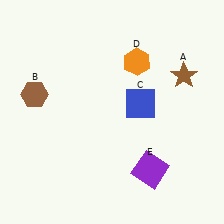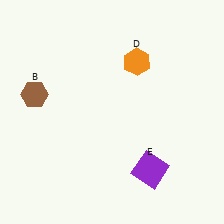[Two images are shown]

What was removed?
The brown star (A), the blue square (C) were removed in Image 2.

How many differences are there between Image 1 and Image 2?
There are 2 differences between the two images.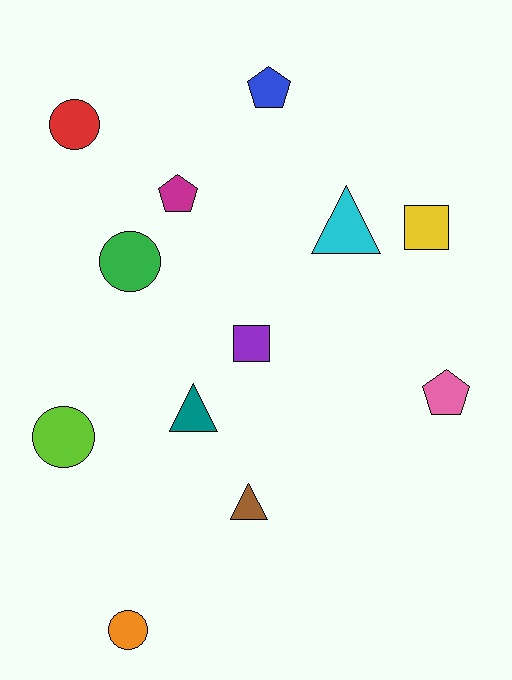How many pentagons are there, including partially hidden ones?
There are 3 pentagons.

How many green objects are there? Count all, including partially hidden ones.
There is 1 green object.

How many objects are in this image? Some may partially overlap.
There are 12 objects.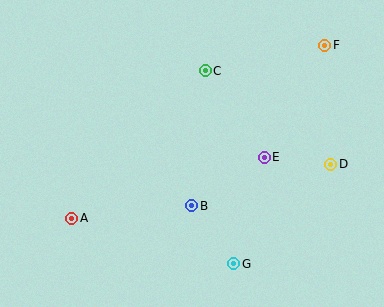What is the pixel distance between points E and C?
The distance between E and C is 104 pixels.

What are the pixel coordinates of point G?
Point G is at (234, 264).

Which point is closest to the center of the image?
Point B at (192, 206) is closest to the center.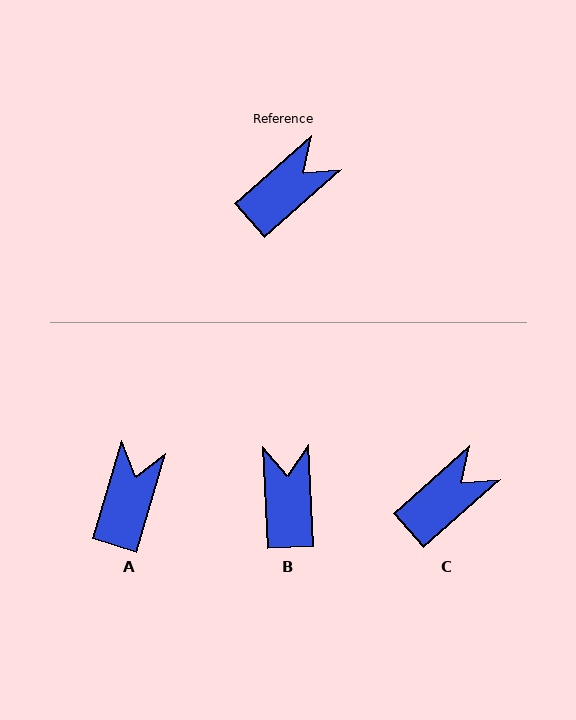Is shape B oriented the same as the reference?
No, it is off by about 51 degrees.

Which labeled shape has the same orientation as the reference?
C.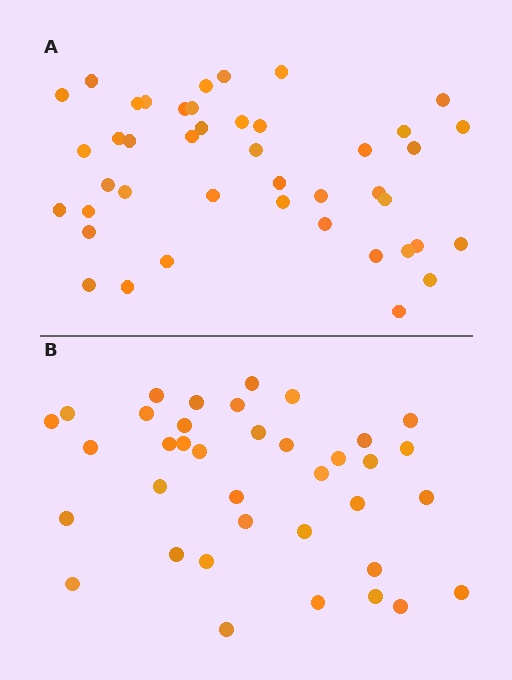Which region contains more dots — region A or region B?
Region A (the top region) has more dots.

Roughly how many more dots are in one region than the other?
Region A has about 6 more dots than region B.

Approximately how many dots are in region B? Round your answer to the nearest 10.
About 40 dots. (The exact count is 37, which rounds to 40.)